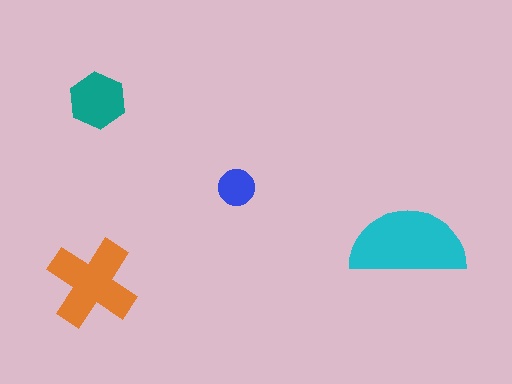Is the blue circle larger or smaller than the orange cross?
Smaller.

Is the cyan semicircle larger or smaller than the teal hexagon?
Larger.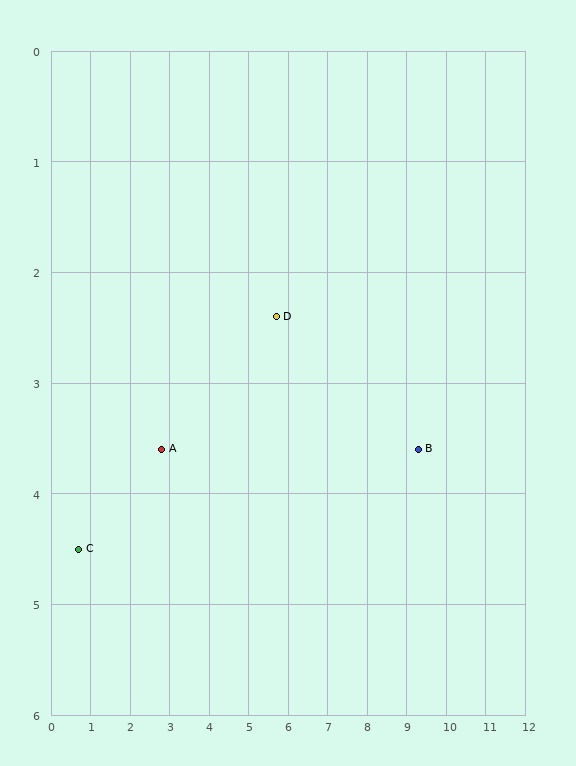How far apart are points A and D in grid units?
Points A and D are about 3.1 grid units apart.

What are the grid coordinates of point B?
Point B is at approximately (9.3, 3.6).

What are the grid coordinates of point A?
Point A is at approximately (2.8, 3.6).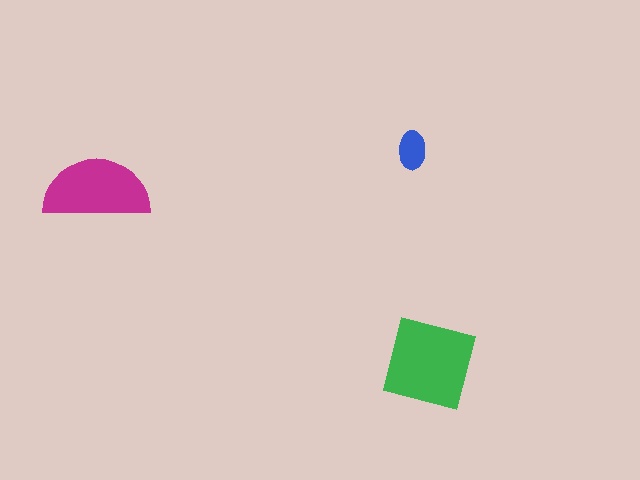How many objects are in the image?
There are 3 objects in the image.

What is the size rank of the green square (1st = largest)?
1st.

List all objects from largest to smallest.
The green square, the magenta semicircle, the blue ellipse.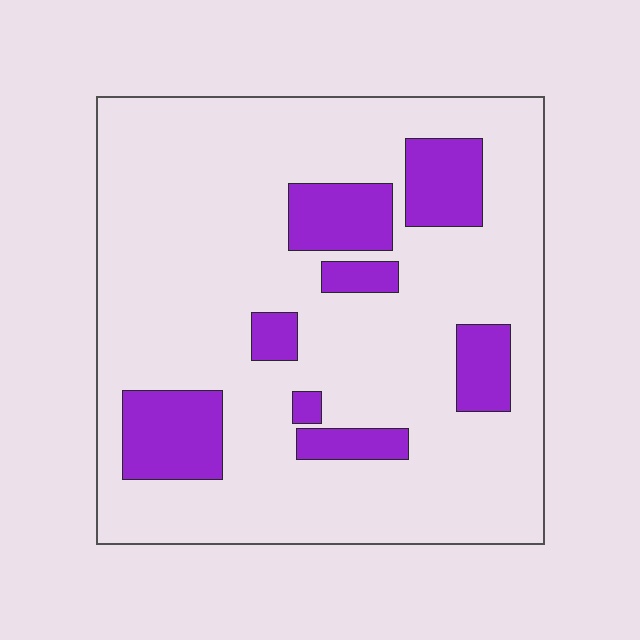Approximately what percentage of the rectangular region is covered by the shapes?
Approximately 20%.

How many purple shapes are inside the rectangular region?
8.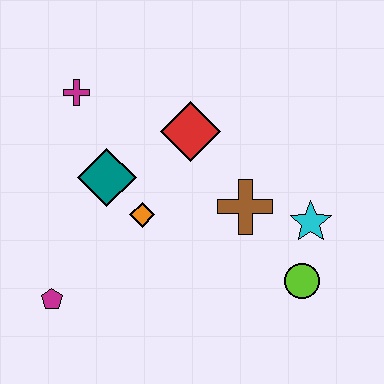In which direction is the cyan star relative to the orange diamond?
The cyan star is to the right of the orange diamond.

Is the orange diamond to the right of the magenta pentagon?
Yes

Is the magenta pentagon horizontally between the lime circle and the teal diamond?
No